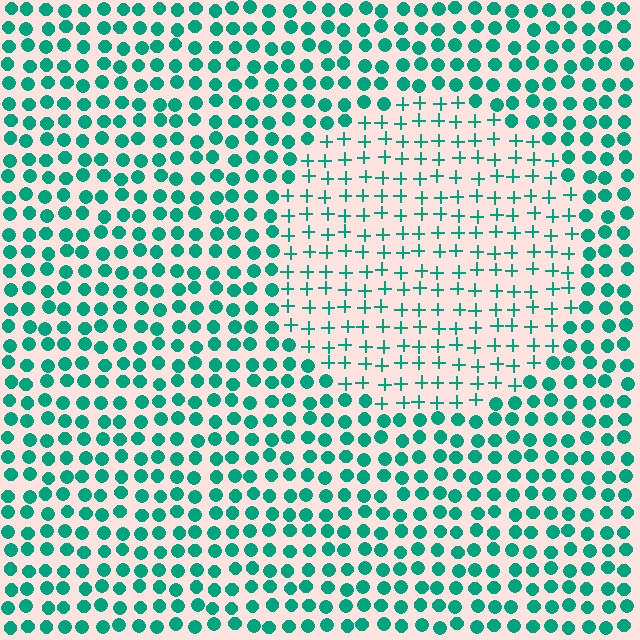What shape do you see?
I see a circle.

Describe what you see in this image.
The image is filled with small teal elements arranged in a uniform grid. A circle-shaped region contains plus signs, while the surrounding area contains circles. The boundary is defined purely by the change in element shape.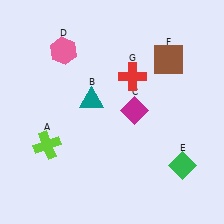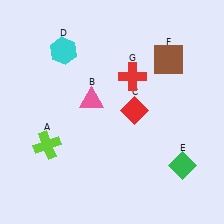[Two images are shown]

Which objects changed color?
B changed from teal to pink. C changed from magenta to red. D changed from pink to cyan.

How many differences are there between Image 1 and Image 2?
There are 3 differences between the two images.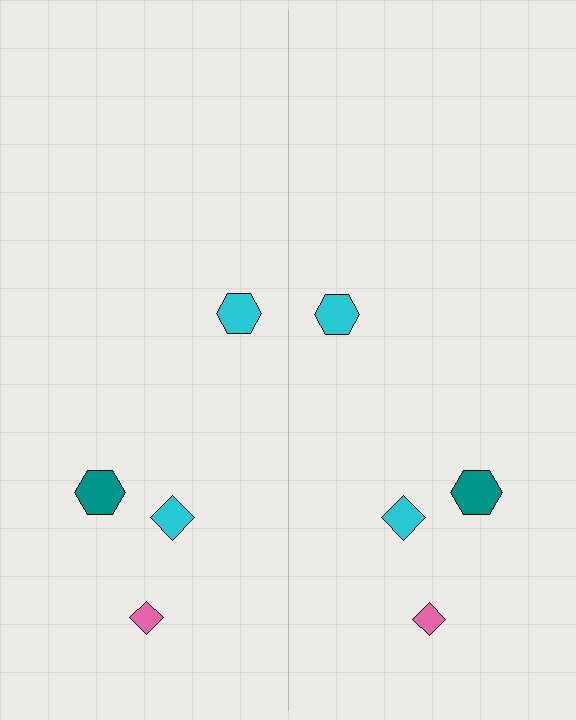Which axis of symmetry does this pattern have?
The pattern has a vertical axis of symmetry running through the center of the image.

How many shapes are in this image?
There are 8 shapes in this image.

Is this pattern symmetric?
Yes, this pattern has bilateral (reflection) symmetry.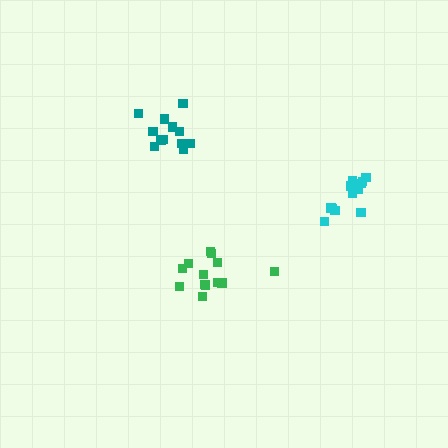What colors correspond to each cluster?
The clusters are colored: teal, cyan, green.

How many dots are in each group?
Group 1: 12 dots, Group 2: 12 dots, Group 3: 13 dots (37 total).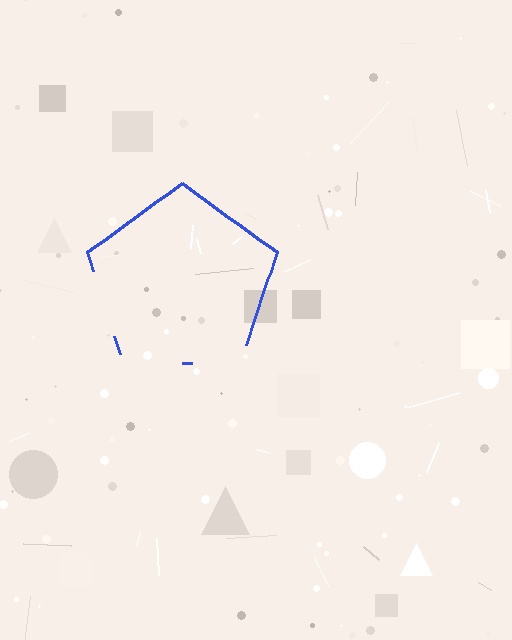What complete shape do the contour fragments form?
The contour fragments form a pentagon.